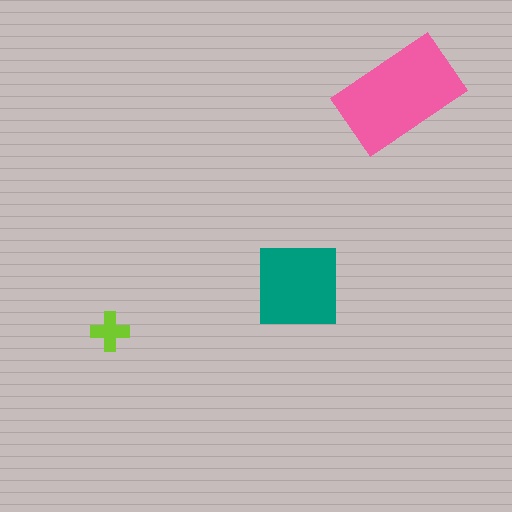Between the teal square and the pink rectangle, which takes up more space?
The pink rectangle.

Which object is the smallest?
The lime cross.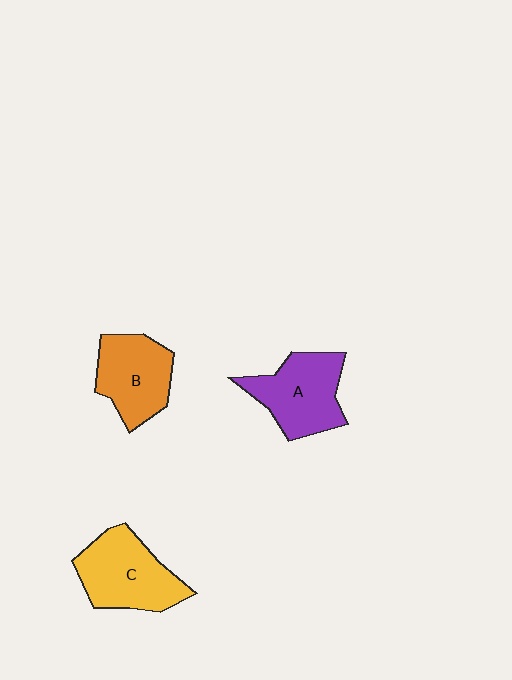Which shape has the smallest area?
Shape B (orange).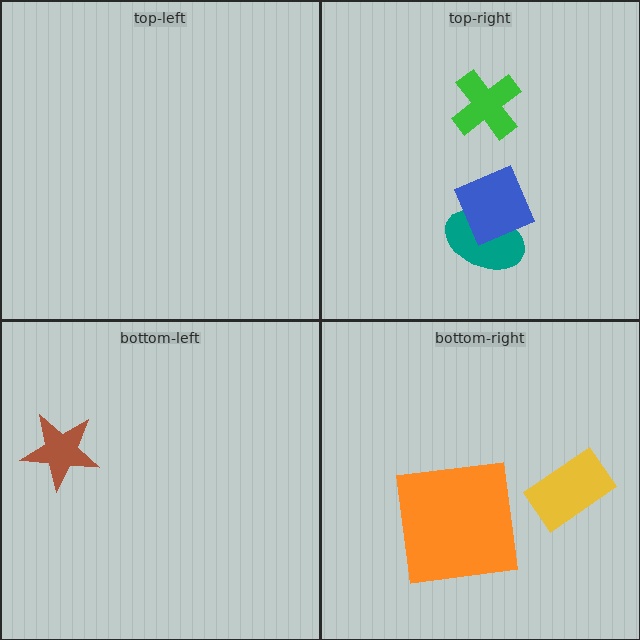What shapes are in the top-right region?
The teal ellipse, the blue diamond, the green cross.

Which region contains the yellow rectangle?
The bottom-right region.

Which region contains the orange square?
The bottom-right region.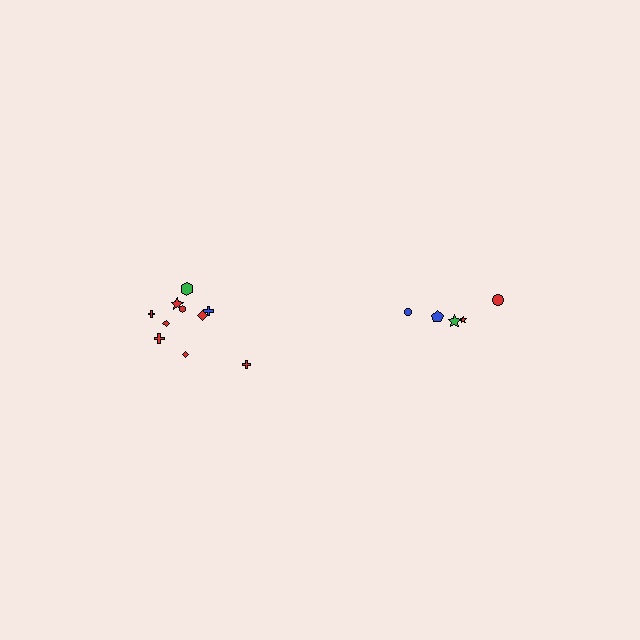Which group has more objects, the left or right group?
The left group.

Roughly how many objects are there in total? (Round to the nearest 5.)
Roughly 15 objects in total.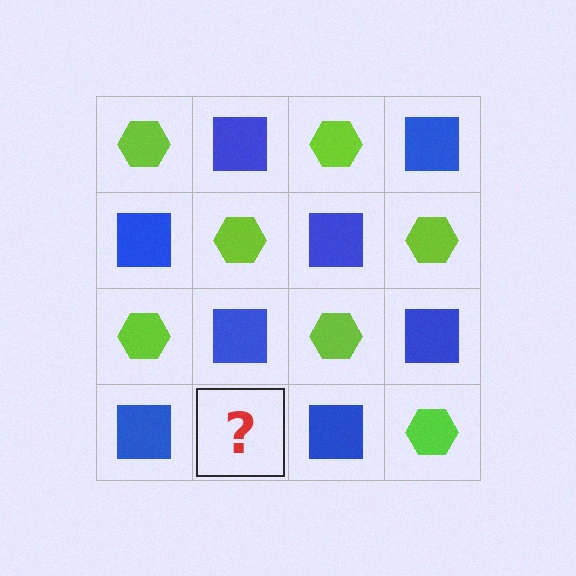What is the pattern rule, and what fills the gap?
The rule is that it alternates lime hexagon and blue square in a checkerboard pattern. The gap should be filled with a lime hexagon.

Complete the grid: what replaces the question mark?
The question mark should be replaced with a lime hexagon.